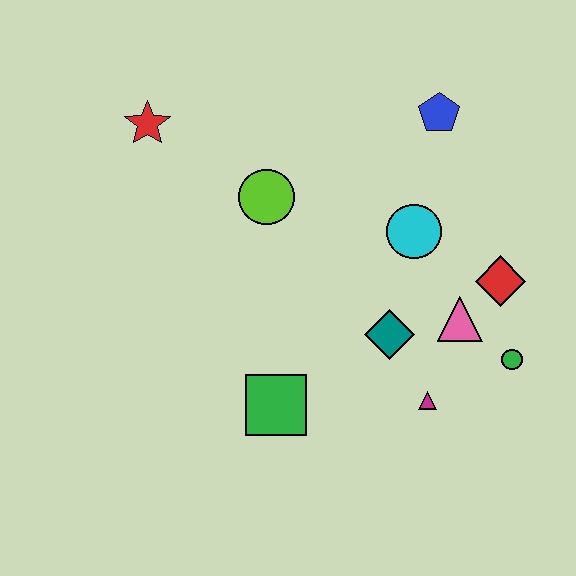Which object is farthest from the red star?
The green circle is farthest from the red star.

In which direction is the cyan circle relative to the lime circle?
The cyan circle is to the right of the lime circle.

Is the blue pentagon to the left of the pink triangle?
Yes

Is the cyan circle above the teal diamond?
Yes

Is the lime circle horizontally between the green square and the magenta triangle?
No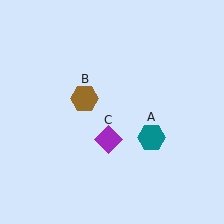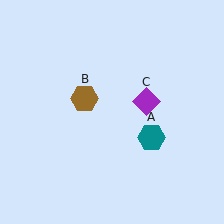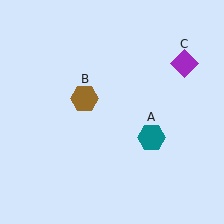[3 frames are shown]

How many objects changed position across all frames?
1 object changed position: purple diamond (object C).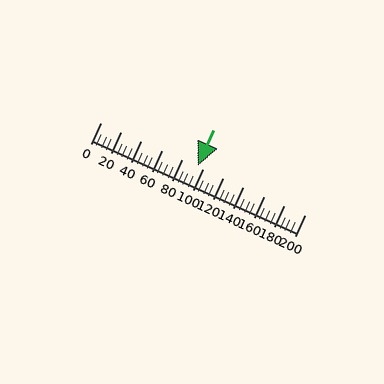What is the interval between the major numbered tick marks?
The major tick marks are spaced 20 units apart.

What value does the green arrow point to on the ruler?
The green arrow points to approximately 95.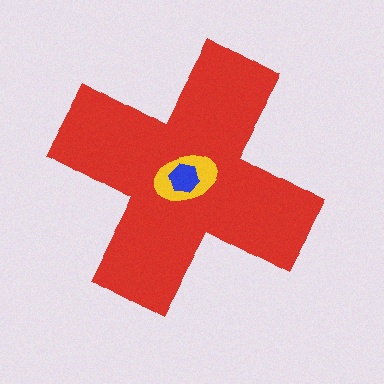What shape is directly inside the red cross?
The yellow ellipse.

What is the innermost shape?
The blue hexagon.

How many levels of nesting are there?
3.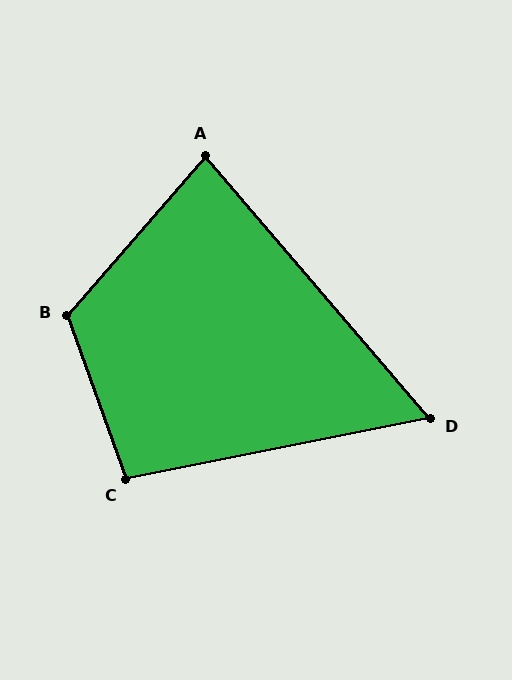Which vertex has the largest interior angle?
B, at approximately 119 degrees.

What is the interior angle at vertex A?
Approximately 82 degrees (acute).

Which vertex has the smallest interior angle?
D, at approximately 61 degrees.